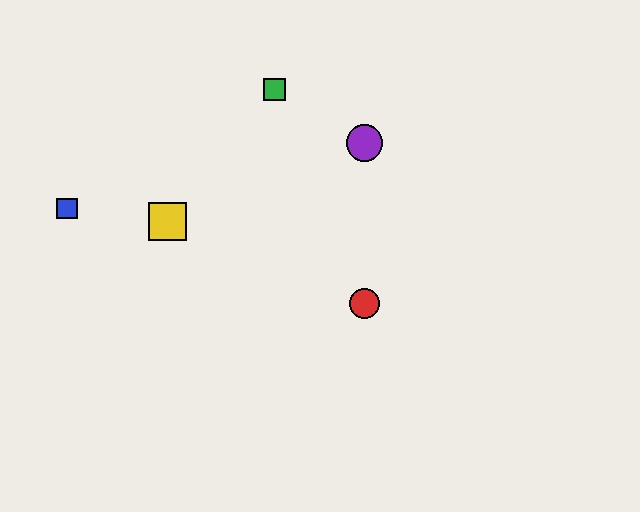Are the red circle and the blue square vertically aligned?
No, the red circle is at x≈365 and the blue square is at x≈67.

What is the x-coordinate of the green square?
The green square is at x≈275.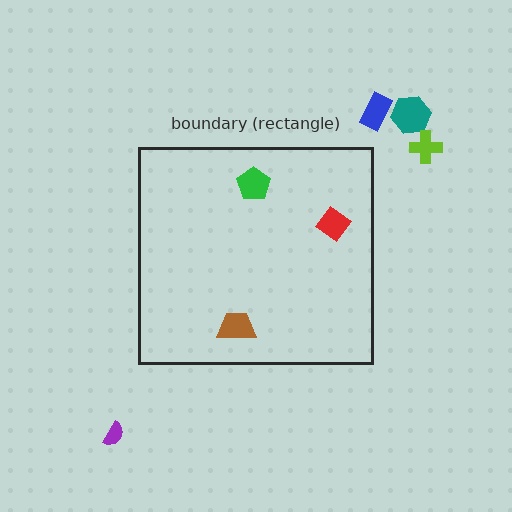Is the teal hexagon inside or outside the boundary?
Outside.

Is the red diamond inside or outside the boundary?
Inside.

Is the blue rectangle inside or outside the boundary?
Outside.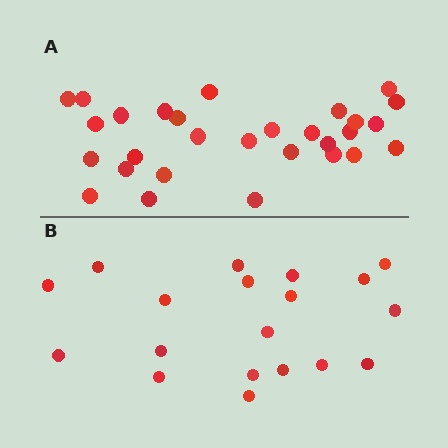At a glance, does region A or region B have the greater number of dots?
Region A (the top region) has more dots.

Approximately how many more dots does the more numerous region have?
Region A has roughly 10 or so more dots than region B.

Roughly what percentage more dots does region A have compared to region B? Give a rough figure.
About 55% more.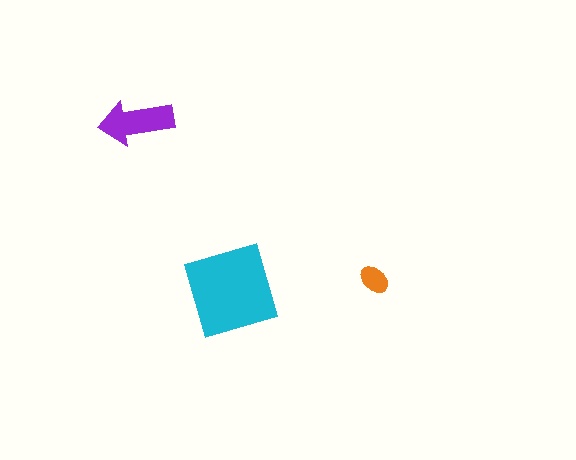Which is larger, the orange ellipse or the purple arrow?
The purple arrow.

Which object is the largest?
The cyan diamond.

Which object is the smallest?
The orange ellipse.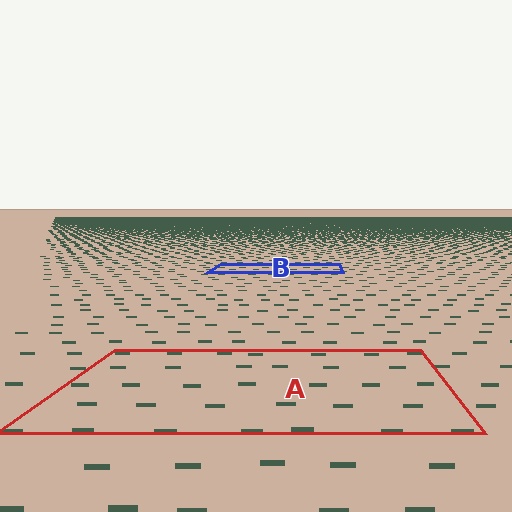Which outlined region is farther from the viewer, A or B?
Region B is farther from the viewer — the texture elements inside it appear smaller and more densely packed.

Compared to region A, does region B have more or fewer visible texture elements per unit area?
Region B has more texture elements per unit area — they are packed more densely because it is farther away.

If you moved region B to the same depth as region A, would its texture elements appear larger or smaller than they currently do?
They would appear larger. At a closer depth, the same texture elements are projected at a bigger on-screen size.